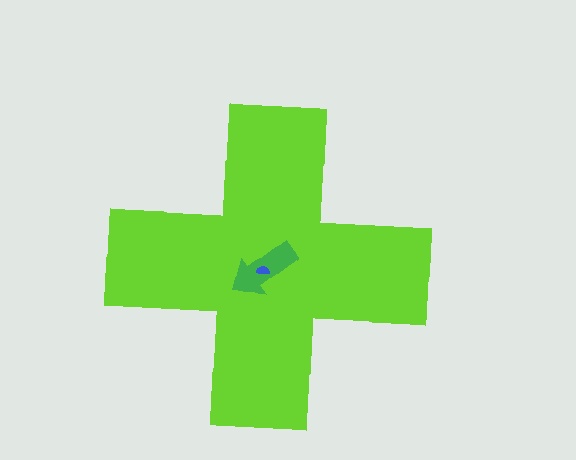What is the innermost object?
The blue semicircle.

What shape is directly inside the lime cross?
The green arrow.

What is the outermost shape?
The lime cross.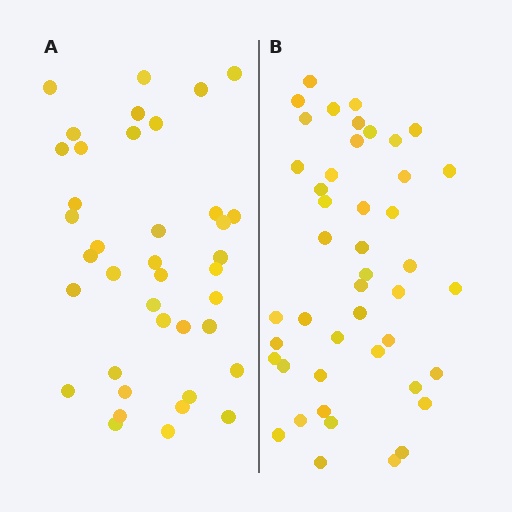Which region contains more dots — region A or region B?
Region B (the right region) has more dots.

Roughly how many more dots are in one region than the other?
Region B has about 6 more dots than region A.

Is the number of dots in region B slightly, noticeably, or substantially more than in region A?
Region B has only slightly more — the two regions are fairly close. The ratio is roughly 1.2 to 1.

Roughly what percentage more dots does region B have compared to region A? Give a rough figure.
About 15% more.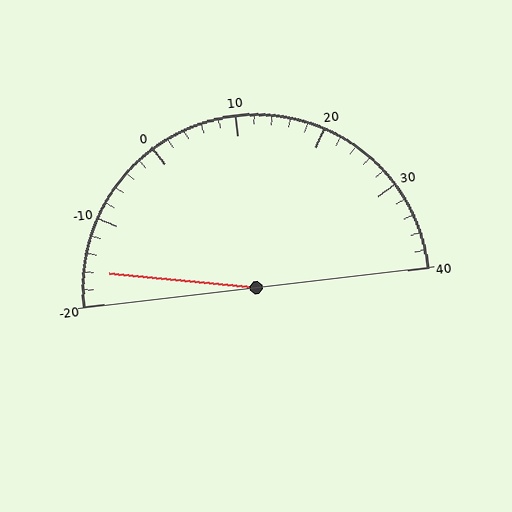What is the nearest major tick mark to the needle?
The nearest major tick mark is -20.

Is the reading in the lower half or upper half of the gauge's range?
The reading is in the lower half of the range (-20 to 40).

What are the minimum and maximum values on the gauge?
The gauge ranges from -20 to 40.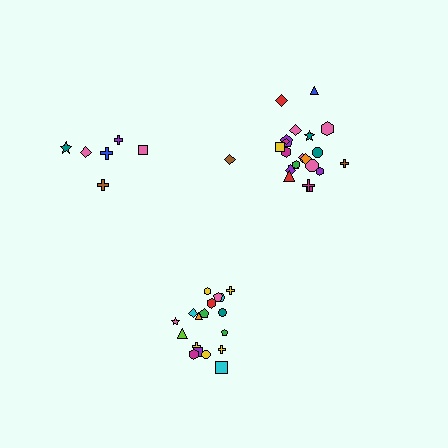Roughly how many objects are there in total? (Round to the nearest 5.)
Roughly 45 objects in total.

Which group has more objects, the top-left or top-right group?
The top-right group.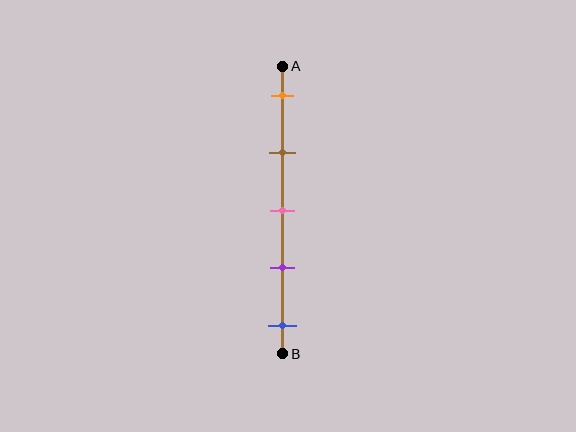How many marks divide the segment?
There are 5 marks dividing the segment.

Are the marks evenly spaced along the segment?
Yes, the marks are approximately evenly spaced.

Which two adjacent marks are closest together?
The pink and purple marks are the closest adjacent pair.